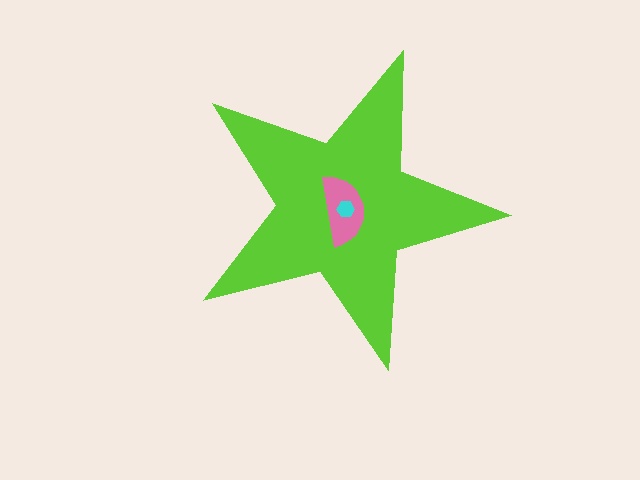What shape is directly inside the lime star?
The pink semicircle.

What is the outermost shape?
The lime star.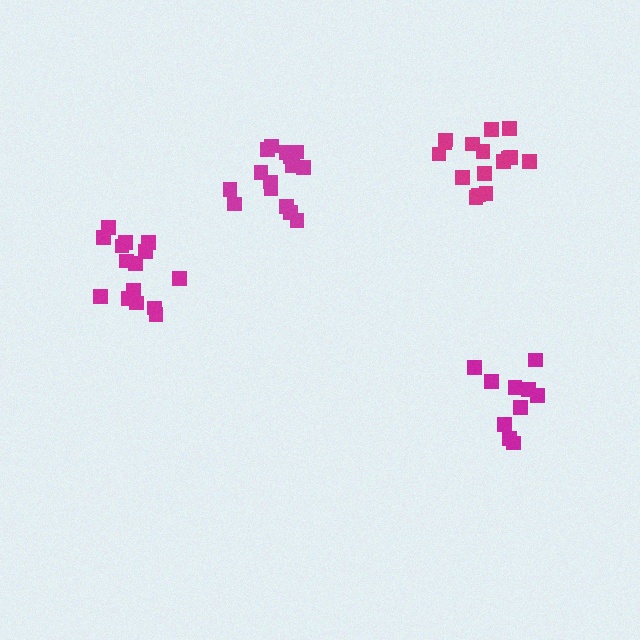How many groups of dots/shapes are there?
There are 4 groups.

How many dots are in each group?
Group 1: 10 dots, Group 2: 16 dots, Group 3: 15 dots, Group 4: 15 dots (56 total).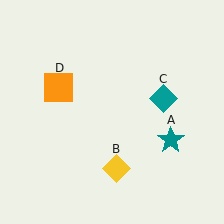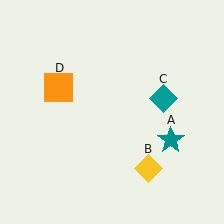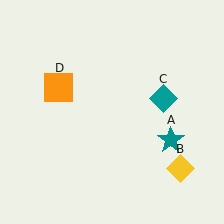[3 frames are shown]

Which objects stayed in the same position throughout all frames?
Teal star (object A) and teal diamond (object C) and orange square (object D) remained stationary.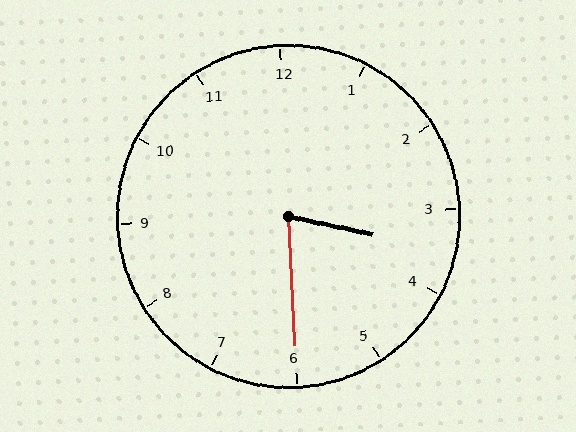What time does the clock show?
3:30.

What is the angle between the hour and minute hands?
Approximately 75 degrees.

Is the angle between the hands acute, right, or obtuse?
It is acute.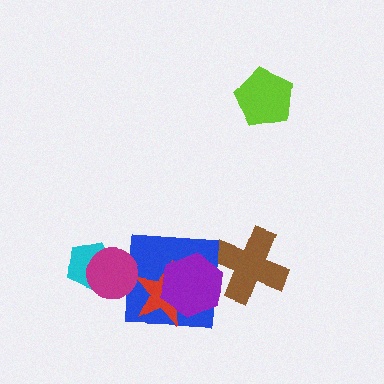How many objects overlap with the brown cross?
1 object overlaps with the brown cross.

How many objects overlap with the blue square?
3 objects overlap with the blue square.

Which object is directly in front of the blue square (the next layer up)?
The red star is directly in front of the blue square.